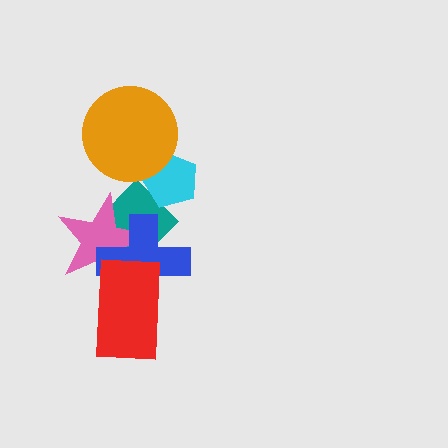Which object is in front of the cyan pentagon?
The orange circle is in front of the cyan pentagon.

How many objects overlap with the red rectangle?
2 objects overlap with the red rectangle.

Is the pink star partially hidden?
Yes, it is partially covered by another shape.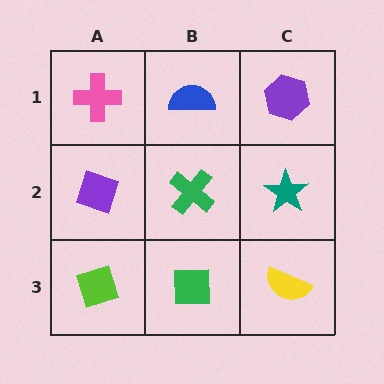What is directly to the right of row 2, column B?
A teal star.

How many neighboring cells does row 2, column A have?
3.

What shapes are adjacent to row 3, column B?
A green cross (row 2, column B), a lime diamond (row 3, column A), a yellow semicircle (row 3, column C).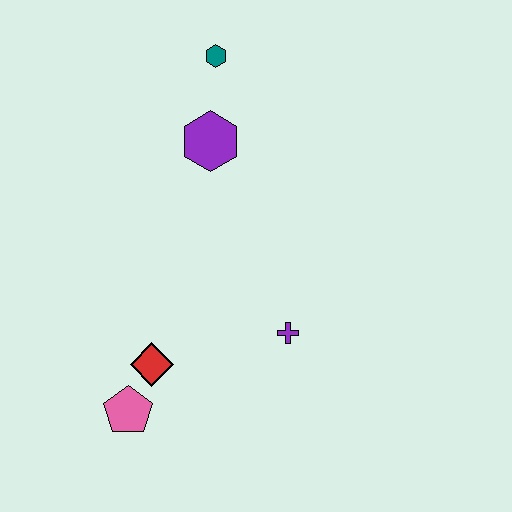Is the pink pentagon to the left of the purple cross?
Yes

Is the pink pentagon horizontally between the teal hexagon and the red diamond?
No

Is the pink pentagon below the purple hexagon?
Yes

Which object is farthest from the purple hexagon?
The pink pentagon is farthest from the purple hexagon.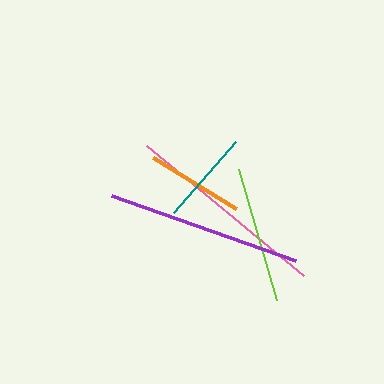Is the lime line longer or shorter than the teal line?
The lime line is longer than the teal line.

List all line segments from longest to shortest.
From longest to shortest: pink, purple, lime, orange, teal.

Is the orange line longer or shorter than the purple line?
The purple line is longer than the orange line.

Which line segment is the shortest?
The teal line is the shortest at approximately 94 pixels.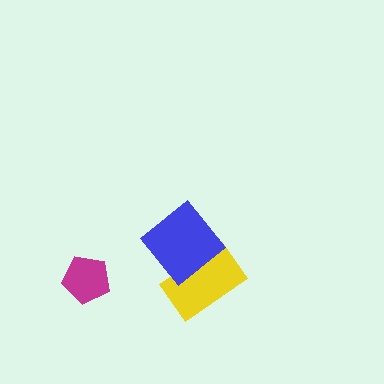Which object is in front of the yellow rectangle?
The blue diamond is in front of the yellow rectangle.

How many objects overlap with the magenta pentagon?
0 objects overlap with the magenta pentagon.